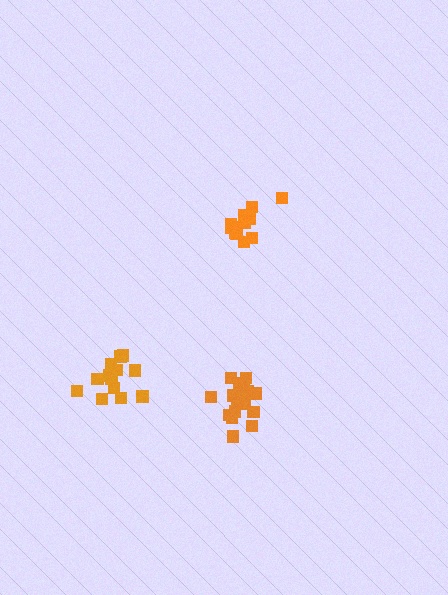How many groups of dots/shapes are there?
There are 3 groups.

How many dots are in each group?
Group 1: 16 dots, Group 2: 13 dots, Group 3: 13 dots (42 total).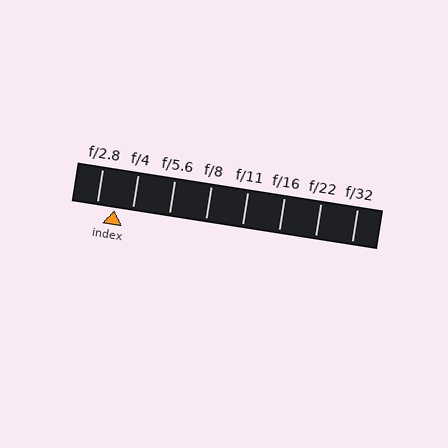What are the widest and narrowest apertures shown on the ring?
The widest aperture shown is f/2.8 and the narrowest is f/32.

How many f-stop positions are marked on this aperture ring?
There are 8 f-stop positions marked.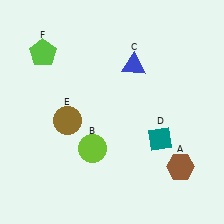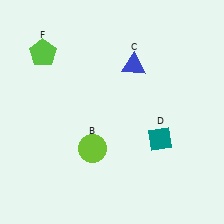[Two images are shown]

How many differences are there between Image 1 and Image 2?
There are 2 differences between the two images.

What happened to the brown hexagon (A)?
The brown hexagon (A) was removed in Image 2. It was in the bottom-right area of Image 1.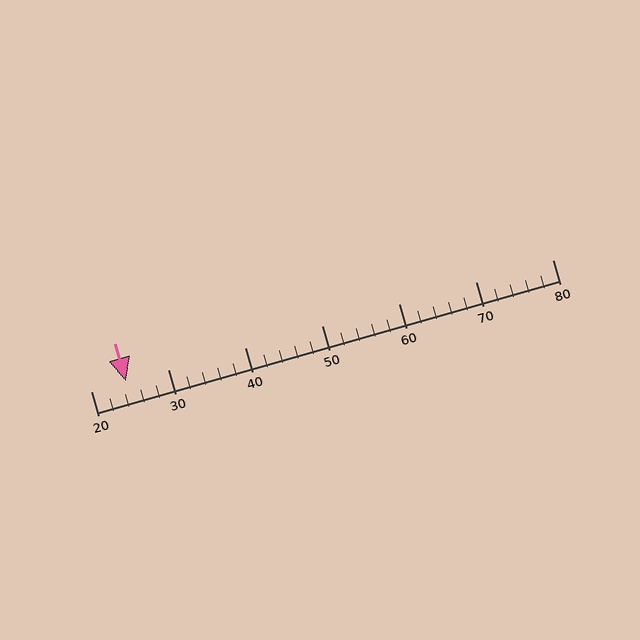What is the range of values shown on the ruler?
The ruler shows values from 20 to 80.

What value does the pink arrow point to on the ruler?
The pink arrow points to approximately 24.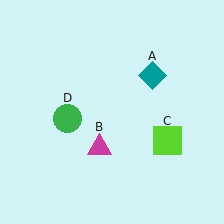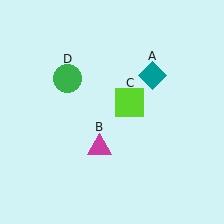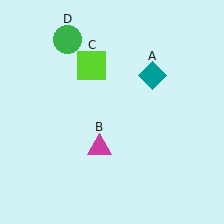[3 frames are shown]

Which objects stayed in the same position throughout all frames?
Teal diamond (object A) and magenta triangle (object B) remained stationary.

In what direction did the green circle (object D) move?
The green circle (object D) moved up.